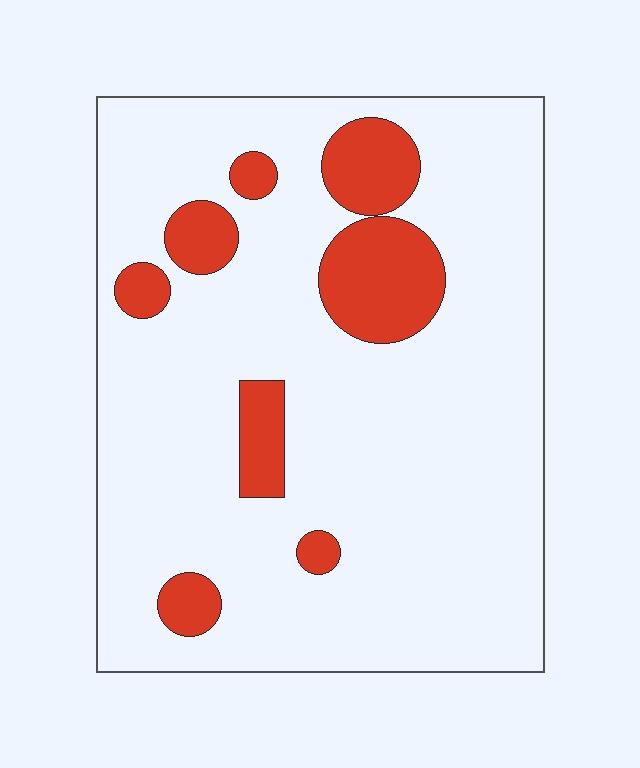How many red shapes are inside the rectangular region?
8.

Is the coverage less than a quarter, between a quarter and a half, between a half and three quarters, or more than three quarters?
Less than a quarter.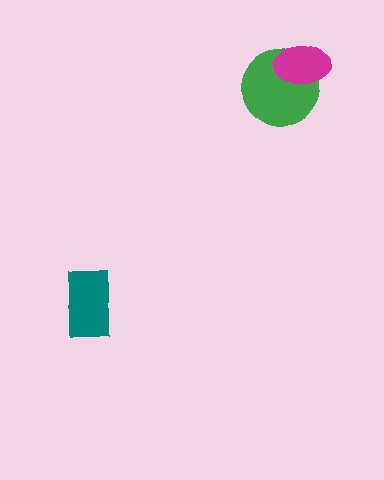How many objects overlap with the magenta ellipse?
1 object overlaps with the magenta ellipse.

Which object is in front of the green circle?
The magenta ellipse is in front of the green circle.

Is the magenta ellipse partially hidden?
No, no other shape covers it.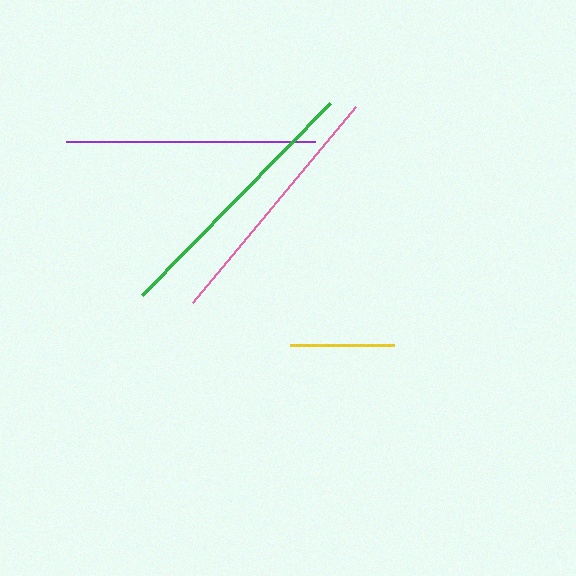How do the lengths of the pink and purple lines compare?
The pink and purple lines are approximately the same length.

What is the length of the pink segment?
The pink segment is approximately 255 pixels long.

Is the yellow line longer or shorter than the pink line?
The pink line is longer than the yellow line.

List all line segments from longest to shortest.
From longest to shortest: green, pink, purple, yellow.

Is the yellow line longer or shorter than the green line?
The green line is longer than the yellow line.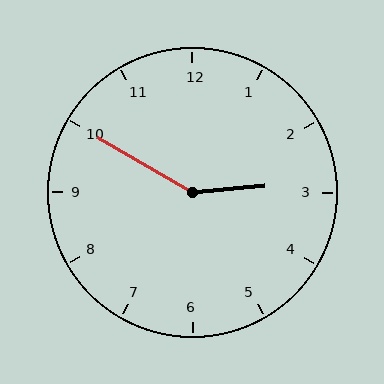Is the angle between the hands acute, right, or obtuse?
It is obtuse.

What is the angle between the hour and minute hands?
Approximately 145 degrees.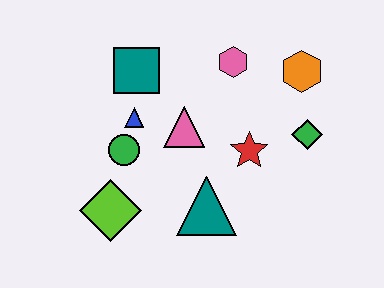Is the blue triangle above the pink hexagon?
No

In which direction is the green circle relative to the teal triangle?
The green circle is to the left of the teal triangle.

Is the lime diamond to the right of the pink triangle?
No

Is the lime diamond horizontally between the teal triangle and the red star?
No